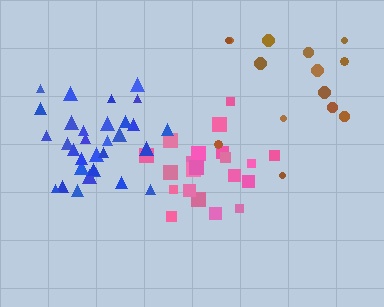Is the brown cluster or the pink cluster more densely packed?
Pink.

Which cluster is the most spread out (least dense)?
Brown.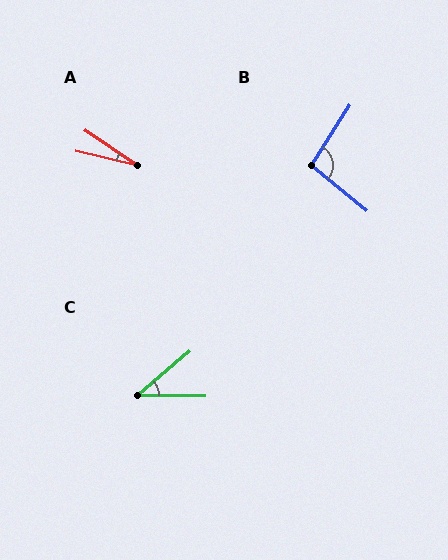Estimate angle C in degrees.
Approximately 41 degrees.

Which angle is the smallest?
A, at approximately 21 degrees.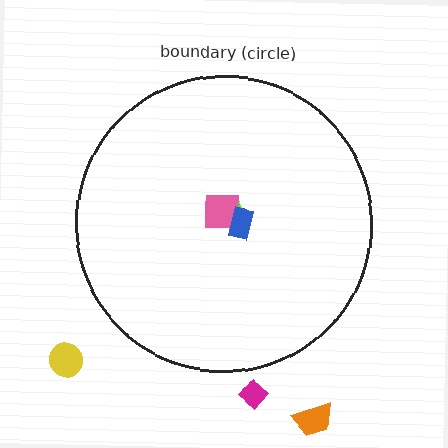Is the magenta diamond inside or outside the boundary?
Outside.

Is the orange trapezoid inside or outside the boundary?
Outside.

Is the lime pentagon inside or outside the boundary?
Inside.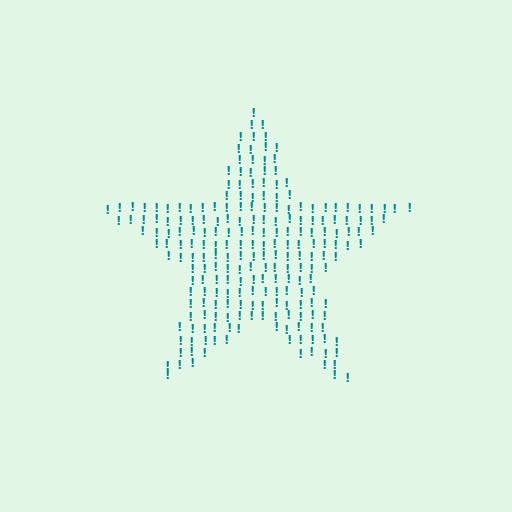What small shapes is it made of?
It is made of small exclamation marks.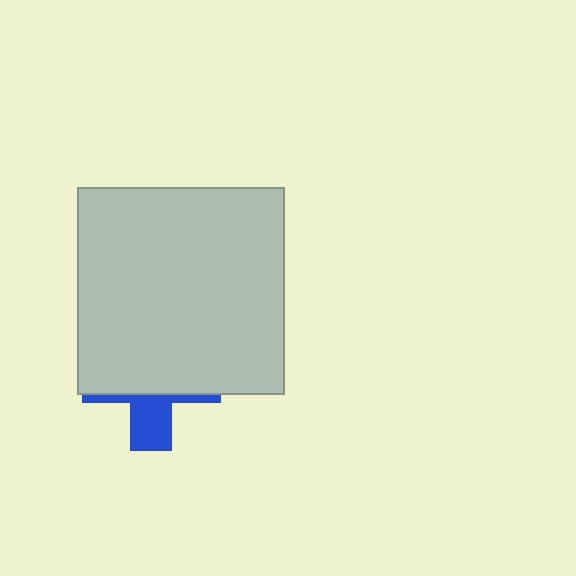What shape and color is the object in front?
The object in front is a light gray square.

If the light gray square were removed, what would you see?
You would see the complete blue cross.